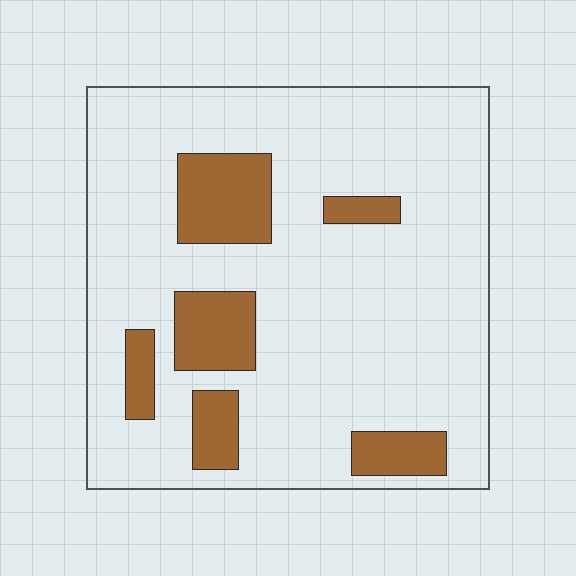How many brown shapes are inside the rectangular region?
6.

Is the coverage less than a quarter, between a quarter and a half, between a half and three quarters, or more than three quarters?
Less than a quarter.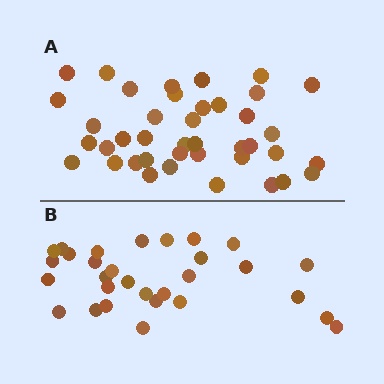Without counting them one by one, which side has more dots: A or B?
Region A (the top region) has more dots.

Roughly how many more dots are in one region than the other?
Region A has roughly 10 or so more dots than region B.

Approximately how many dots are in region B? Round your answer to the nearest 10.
About 30 dots.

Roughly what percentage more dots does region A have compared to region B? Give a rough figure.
About 35% more.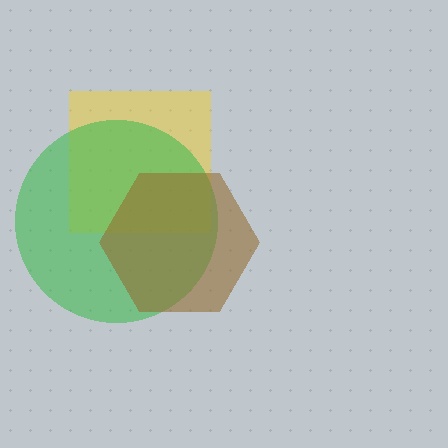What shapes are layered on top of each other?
The layered shapes are: a yellow square, a green circle, a brown hexagon.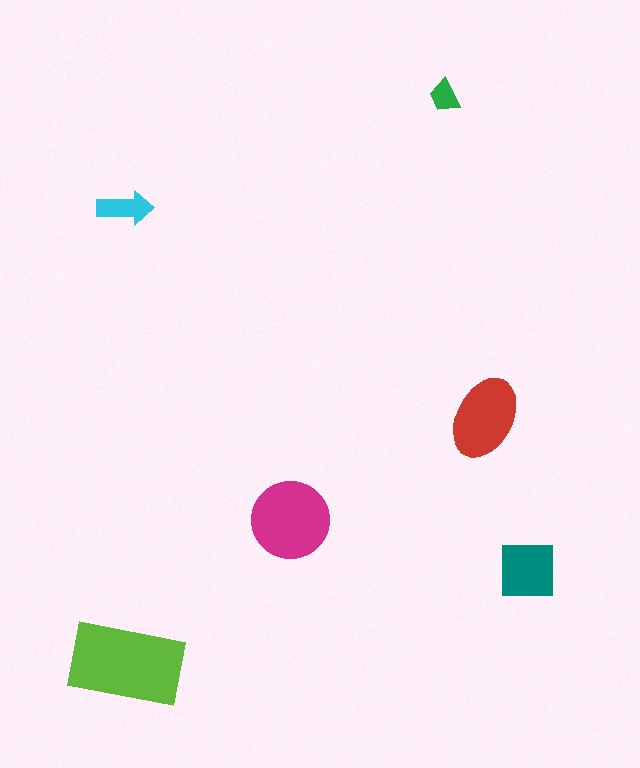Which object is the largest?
The lime rectangle.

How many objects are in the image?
There are 6 objects in the image.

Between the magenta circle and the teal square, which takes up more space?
The magenta circle.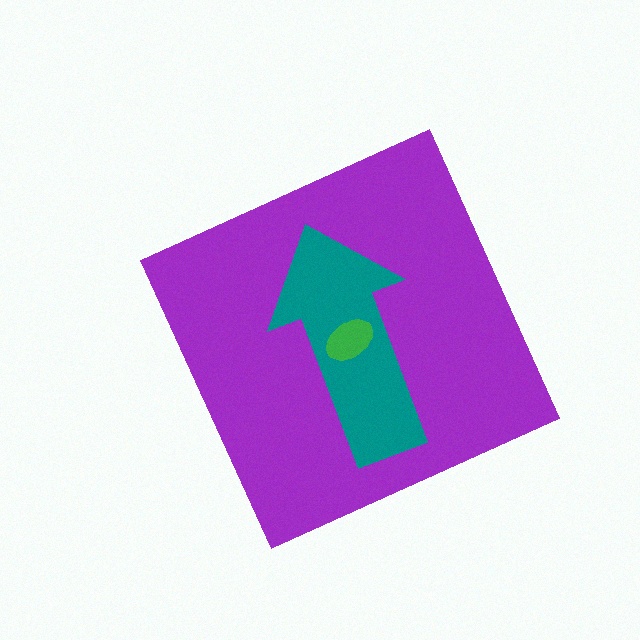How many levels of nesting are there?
3.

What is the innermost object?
The green ellipse.